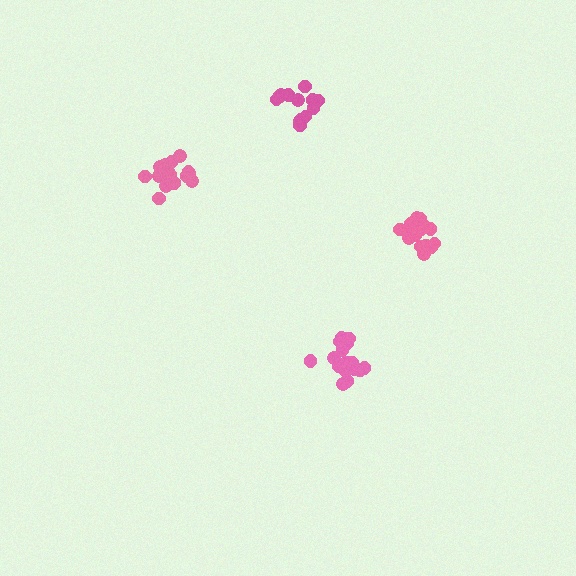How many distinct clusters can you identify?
There are 4 distinct clusters.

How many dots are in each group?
Group 1: 18 dots, Group 2: 19 dots, Group 3: 17 dots, Group 4: 14 dots (68 total).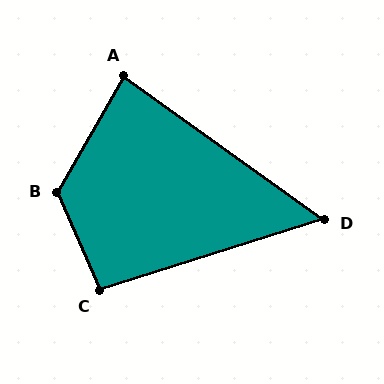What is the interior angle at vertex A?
Approximately 84 degrees (acute).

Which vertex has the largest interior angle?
B, at approximately 127 degrees.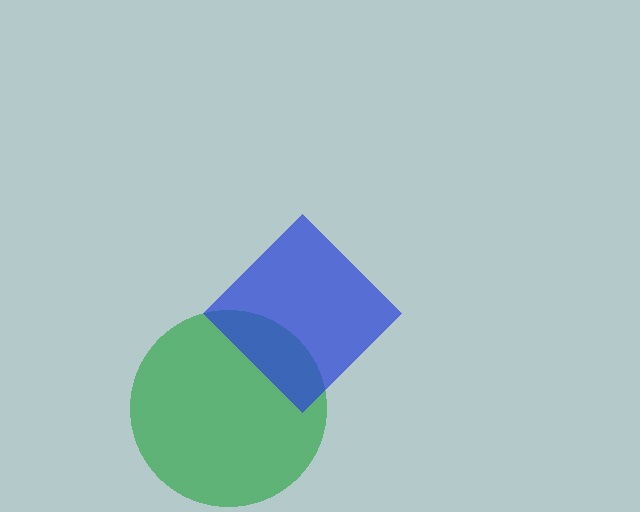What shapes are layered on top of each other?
The layered shapes are: a green circle, a blue diamond.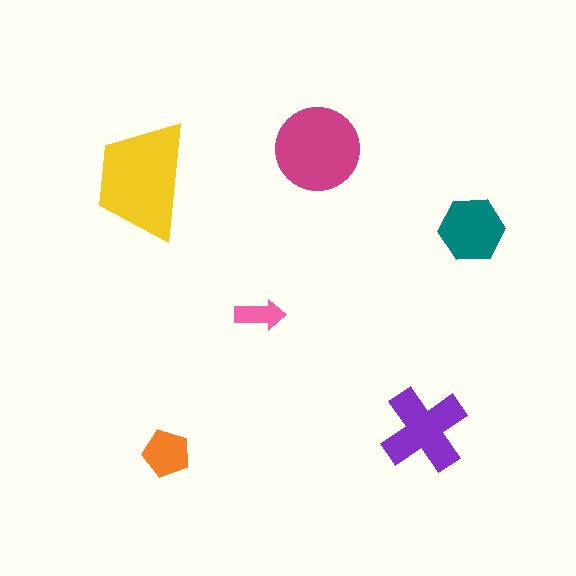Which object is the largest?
The yellow trapezoid.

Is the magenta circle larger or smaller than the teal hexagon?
Larger.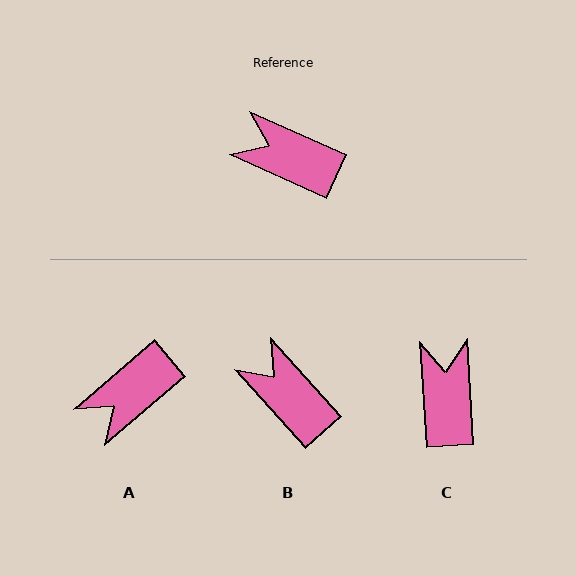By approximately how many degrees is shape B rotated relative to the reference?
Approximately 24 degrees clockwise.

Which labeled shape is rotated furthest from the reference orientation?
A, about 65 degrees away.